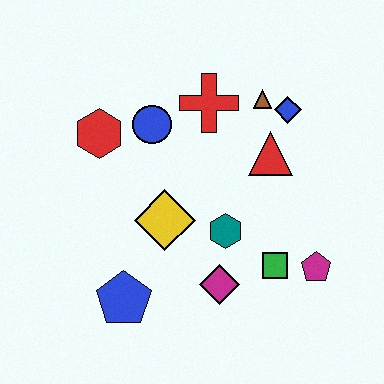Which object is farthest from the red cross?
The blue pentagon is farthest from the red cross.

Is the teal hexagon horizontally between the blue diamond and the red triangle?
No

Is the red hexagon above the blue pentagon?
Yes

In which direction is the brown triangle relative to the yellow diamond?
The brown triangle is above the yellow diamond.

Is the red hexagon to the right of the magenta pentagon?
No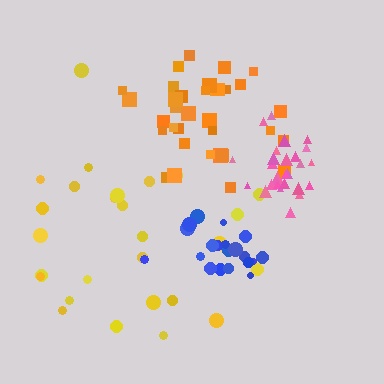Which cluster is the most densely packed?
Pink.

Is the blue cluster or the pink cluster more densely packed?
Pink.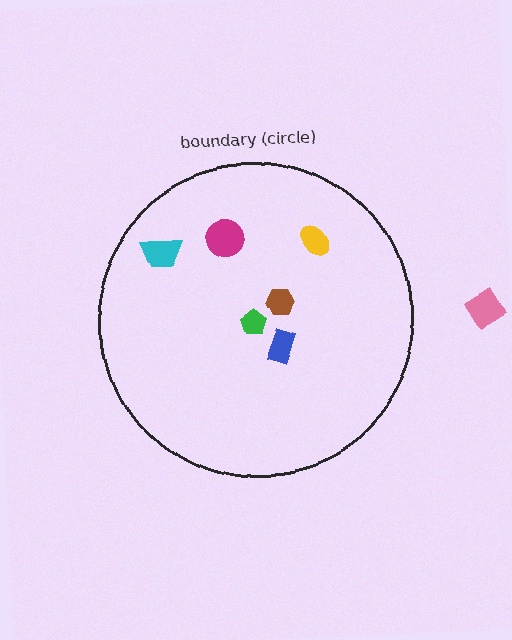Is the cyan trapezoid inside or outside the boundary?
Inside.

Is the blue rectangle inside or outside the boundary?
Inside.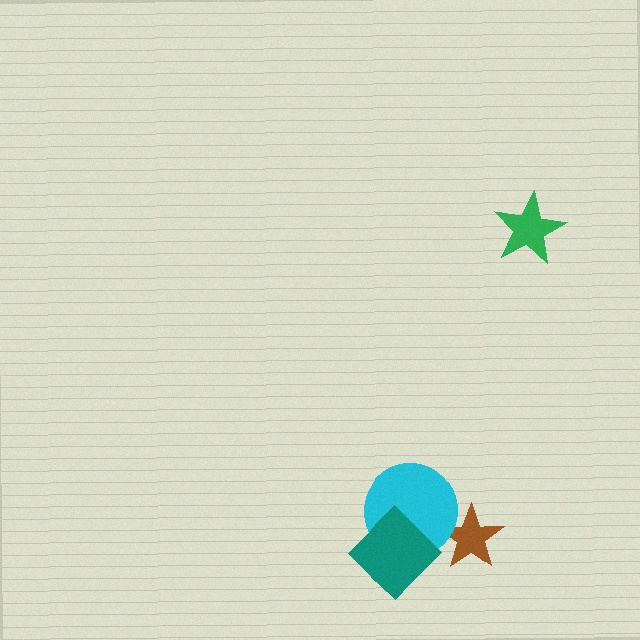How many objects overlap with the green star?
0 objects overlap with the green star.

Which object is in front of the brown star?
The cyan circle is in front of the brown star.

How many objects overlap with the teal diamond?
1 object overlaps with the teal diamond.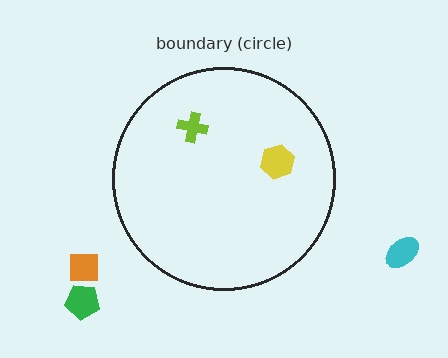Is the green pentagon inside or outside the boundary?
Outside.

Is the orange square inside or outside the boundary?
Outside.